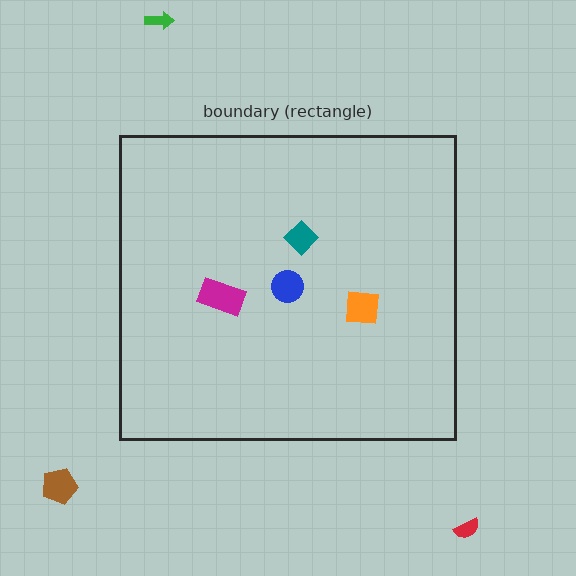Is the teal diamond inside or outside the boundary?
Inside.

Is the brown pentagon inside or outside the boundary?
Outside.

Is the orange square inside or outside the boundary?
Inside.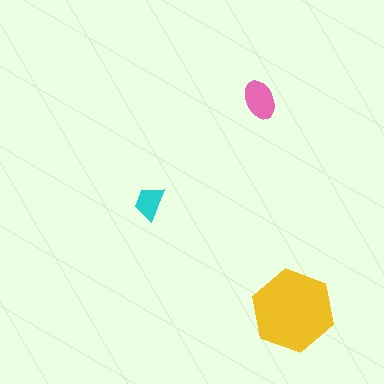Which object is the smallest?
The cyan trapezoid.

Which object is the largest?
The yellow hexagon.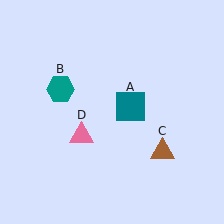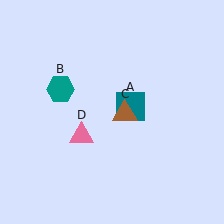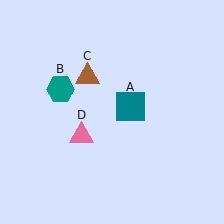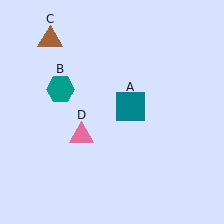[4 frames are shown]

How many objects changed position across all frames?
1 object changed position: brown triangle (object C).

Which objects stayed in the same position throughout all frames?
Teal square (object A) and teal hexagon (object B) and pink triangle (object D) remained stationary.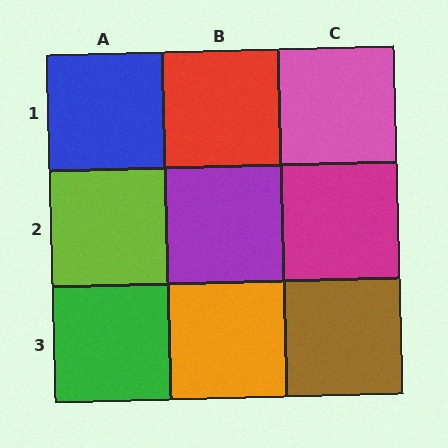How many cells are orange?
1 cell is orange.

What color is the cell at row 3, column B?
Orange.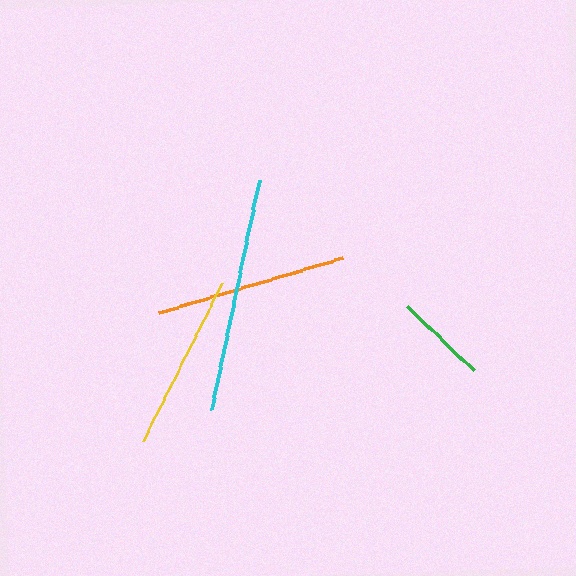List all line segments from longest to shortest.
From longest to shortest: cyan, orange, yellow, green.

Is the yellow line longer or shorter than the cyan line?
The cyan line is longer than the yellow line.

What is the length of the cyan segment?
The cyan segment is approximately 235 pixels long.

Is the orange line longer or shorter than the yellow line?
The orange line is longer than the yellow line.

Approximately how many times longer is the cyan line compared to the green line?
The cyan line is approximately 2.5 times the length of the green line.